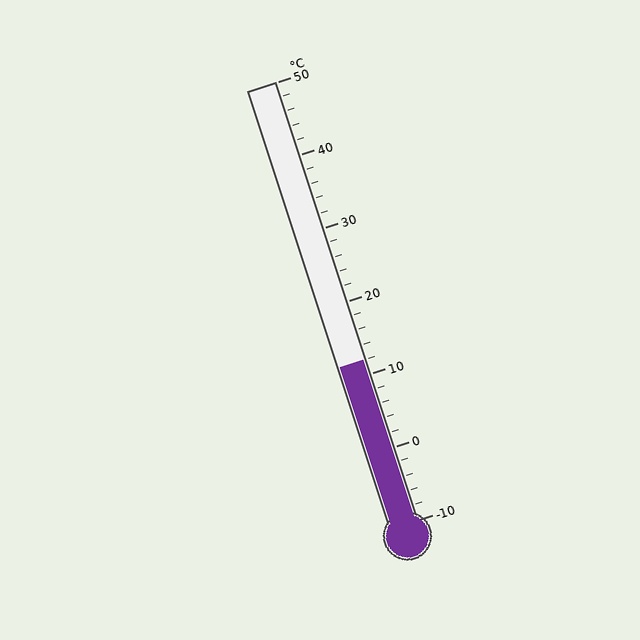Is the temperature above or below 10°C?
The temperature is above 10°C.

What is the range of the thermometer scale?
The thermometer scale ranges from -10°C to 50°C.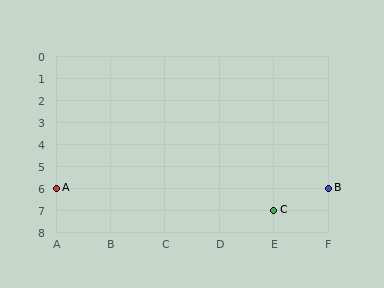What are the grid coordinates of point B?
Point B is at grid coordinates (F, 6).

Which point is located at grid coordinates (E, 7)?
Point C is at (E, 7).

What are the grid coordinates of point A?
Point A is at grid coordinates (A, 6).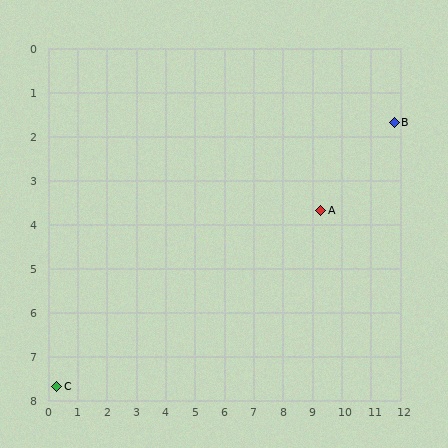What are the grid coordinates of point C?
Point C is at approximately (0.3, 7.7).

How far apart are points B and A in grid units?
Points B and A are about 3.2 grid units apart.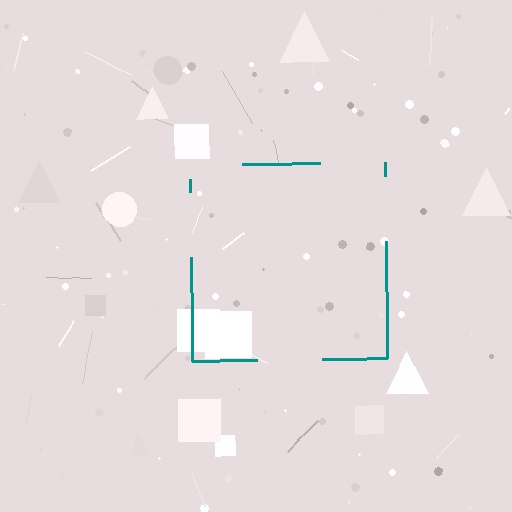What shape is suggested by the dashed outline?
The dashed outline suggests a square.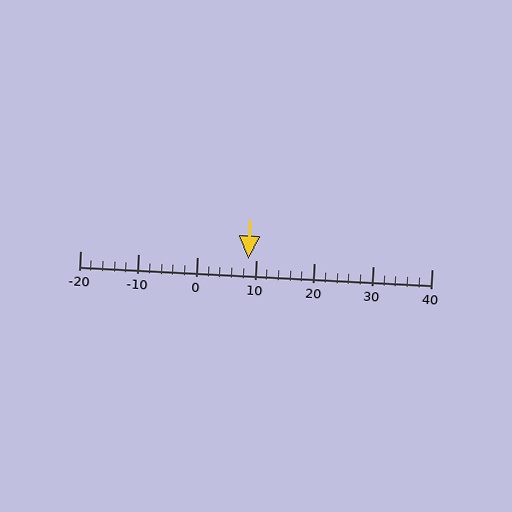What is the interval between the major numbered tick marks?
The major tick marks are spaced 10 units apart.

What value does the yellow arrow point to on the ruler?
The yellow arrow points to approximately 9.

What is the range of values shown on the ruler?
The ruler shows values from -20 to 40.